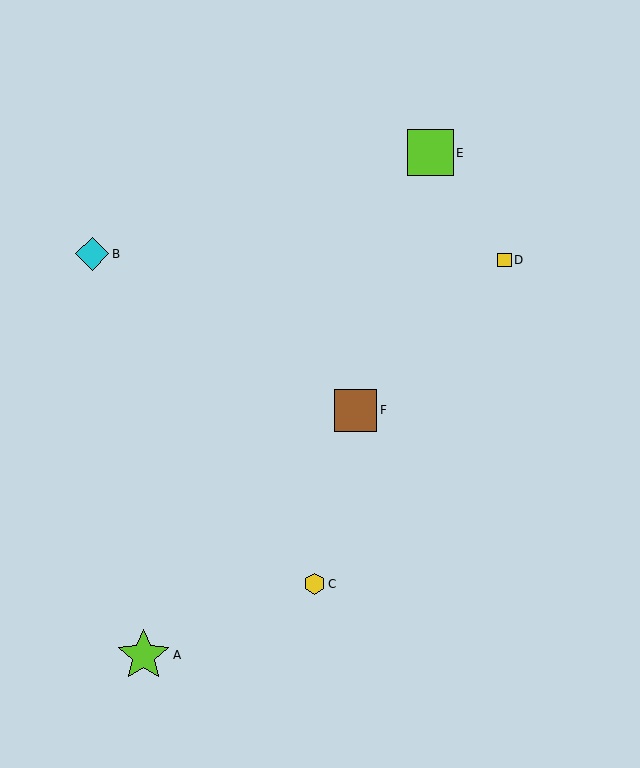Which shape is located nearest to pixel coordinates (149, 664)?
The lime star (labeled A) at (143, 656) is nearest to that location.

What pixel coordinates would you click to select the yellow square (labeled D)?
Click at (504, 260) to select the yellow square D.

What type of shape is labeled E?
Shape E is a lime square.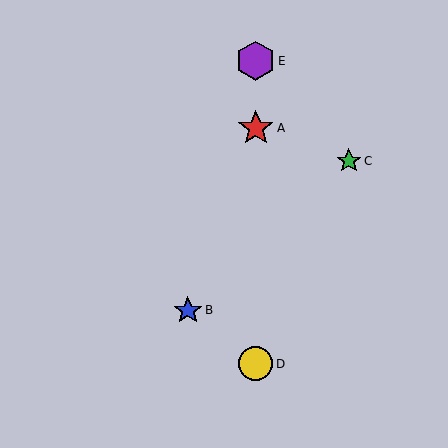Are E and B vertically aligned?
No, E is at x≈256 and B is at x≈188.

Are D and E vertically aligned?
Yes, both are at x≈256.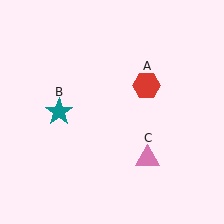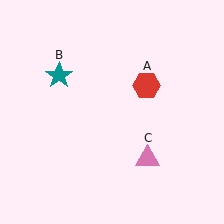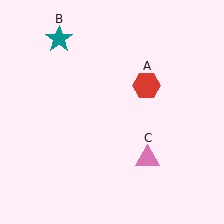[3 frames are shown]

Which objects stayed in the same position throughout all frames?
Red hexagon (object A) and pink triangle (object C) remained stationary.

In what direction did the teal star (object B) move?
The teal star (object B) moved up.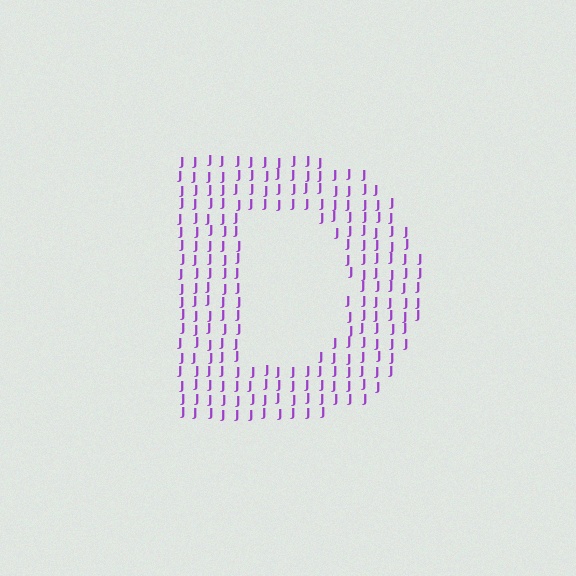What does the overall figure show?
The overall figure shows the letter D.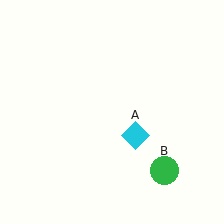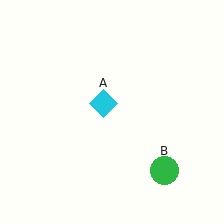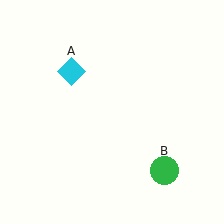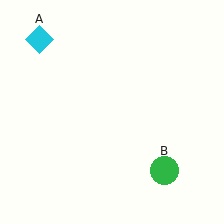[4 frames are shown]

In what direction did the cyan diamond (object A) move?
The cyan diamond (object A) moved up and to the left.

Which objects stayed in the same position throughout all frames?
Green circle (object B) remained stationary.